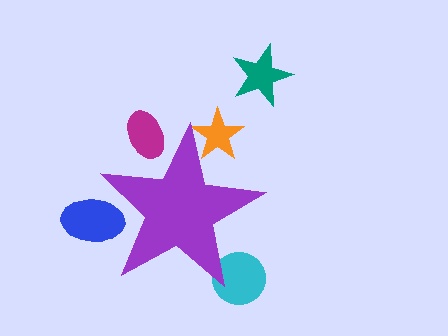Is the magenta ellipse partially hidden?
Yes, the magenta ellipse is partially hidden behind the purple star.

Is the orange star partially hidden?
Yes, the orange star is partially hidden behind the purple star.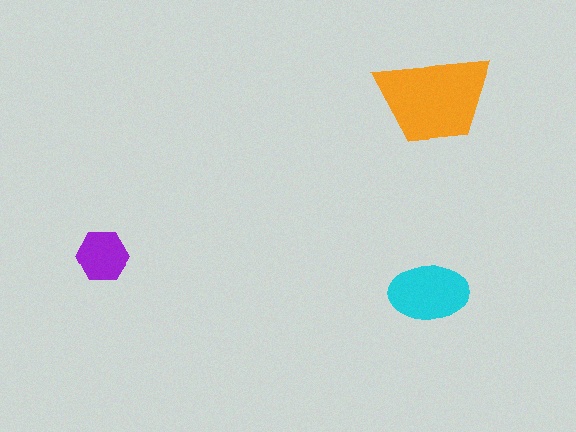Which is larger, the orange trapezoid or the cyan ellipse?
The orange trapezoid.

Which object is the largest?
The orange trapezoid.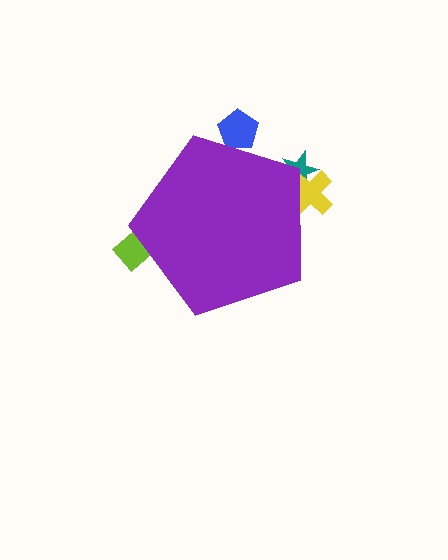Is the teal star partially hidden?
Yes, the teal star is partially hidden behind the purple pentagon.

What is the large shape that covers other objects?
A purple pentagon.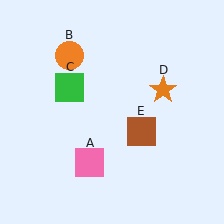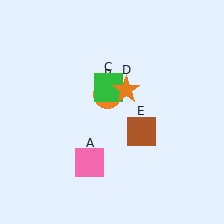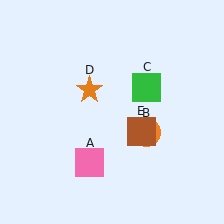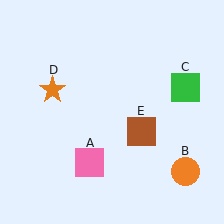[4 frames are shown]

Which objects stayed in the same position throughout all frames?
Pink square (object A) and brown square (object E) remained stationary.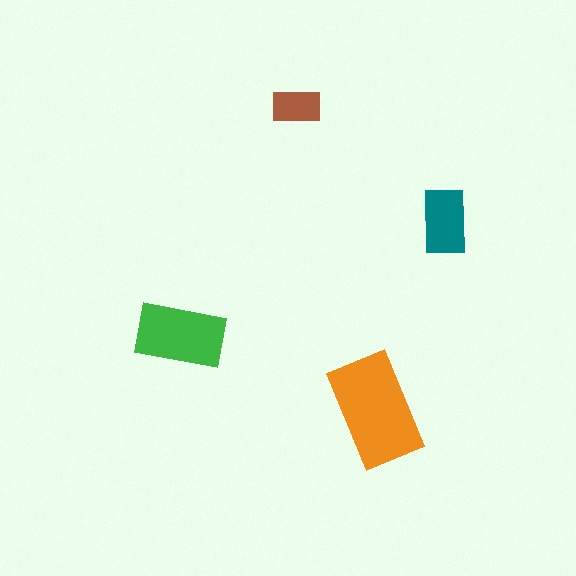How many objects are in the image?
There are 4 objects in the image.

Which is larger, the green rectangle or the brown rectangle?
The green one.